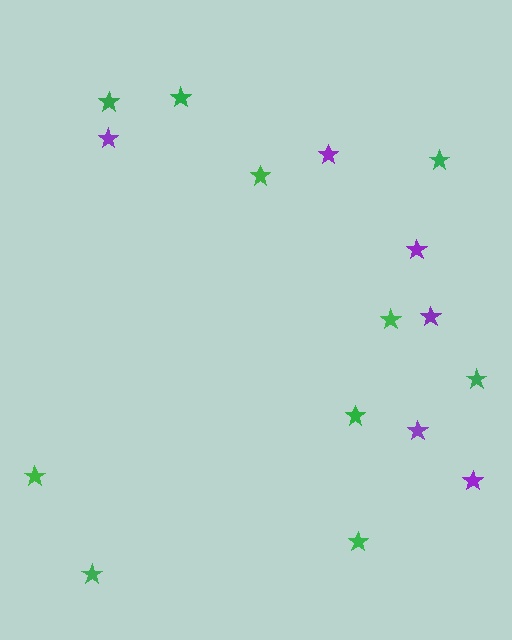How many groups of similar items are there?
There are 2 groups: one group of green stars (10) and one group of purple stars (6).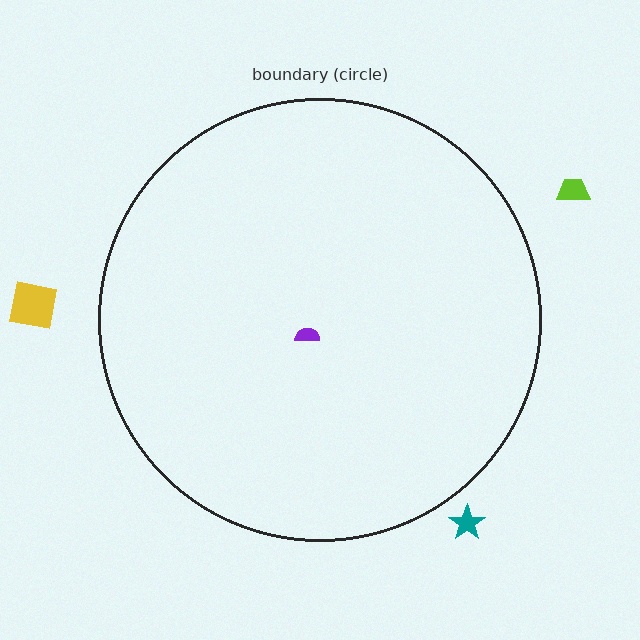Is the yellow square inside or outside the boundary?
Outside.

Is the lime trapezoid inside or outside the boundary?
Outside.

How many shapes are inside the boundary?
1 inside, 3 outside.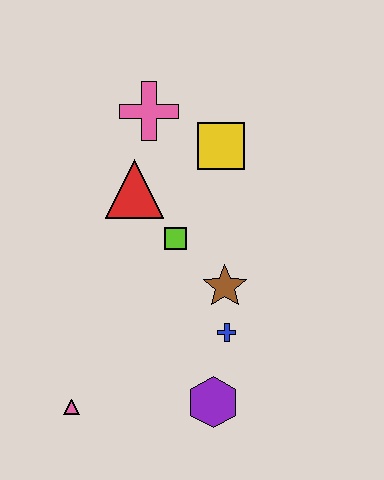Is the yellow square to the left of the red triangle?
No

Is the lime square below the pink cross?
Yes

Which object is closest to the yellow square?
The pink cross is closest to the yellow square.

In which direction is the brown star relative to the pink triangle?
The brown star is to the right of the pink triangle.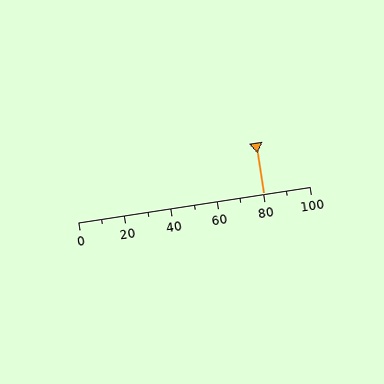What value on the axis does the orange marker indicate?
The marker indicates approximately 80.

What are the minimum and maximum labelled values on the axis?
The axis runs from 0 to 100.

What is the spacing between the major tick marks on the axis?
The major ticks are spaced 20 apart.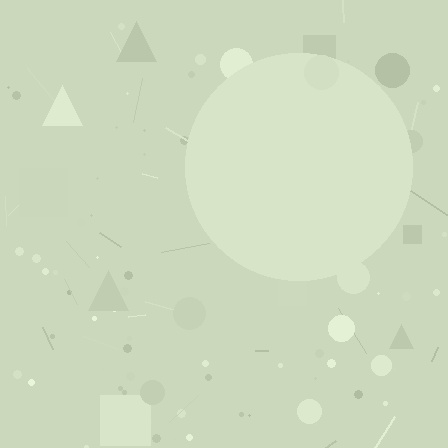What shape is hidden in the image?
A circle is hidden in the image.